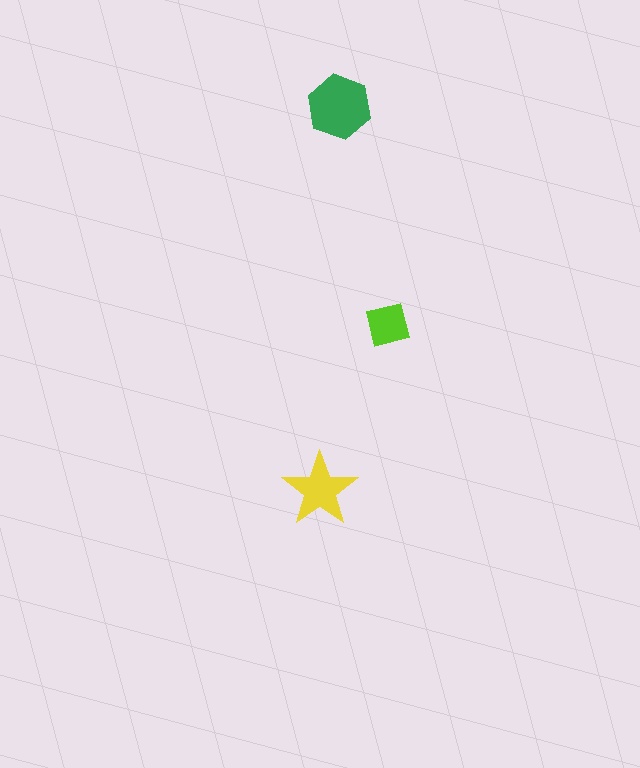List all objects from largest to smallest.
The green hexagon, the yellow star, the lime square.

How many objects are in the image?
There are 3 objects in the image.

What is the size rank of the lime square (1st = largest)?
3rd.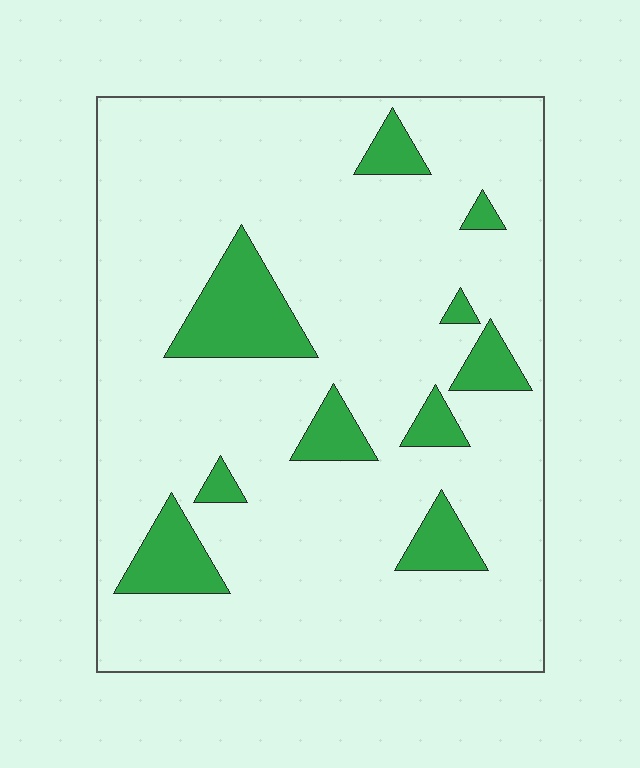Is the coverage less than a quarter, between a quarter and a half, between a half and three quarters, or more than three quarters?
Less than a quarter.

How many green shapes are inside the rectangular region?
10.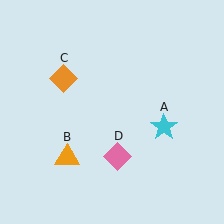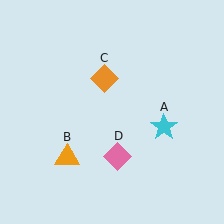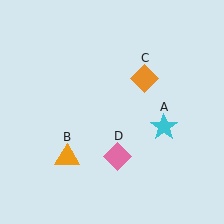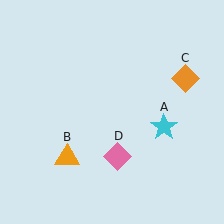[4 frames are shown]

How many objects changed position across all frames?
1 object changed position: orange diamond (object C).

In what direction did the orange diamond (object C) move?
The orange diamond (object C) moved right.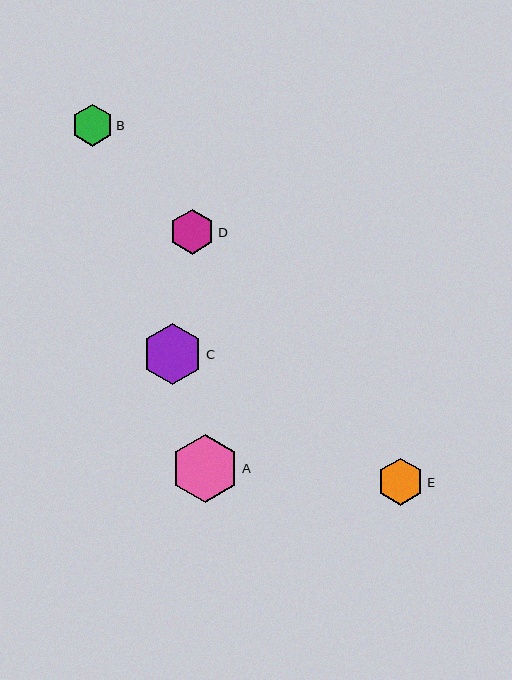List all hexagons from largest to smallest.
From largest to smallest: A, C, E, D, B.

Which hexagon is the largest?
Hexagon A is the largest with a size of approximately 68 pixels.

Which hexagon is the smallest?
Hexagon B is the smallest with a size of approximately 42 pixels.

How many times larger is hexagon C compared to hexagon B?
Hexagon C is approximately 1.4 times the size of hexagon B.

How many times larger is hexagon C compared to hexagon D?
Hexagon C is approximately 1.3 times the size of hexagon D.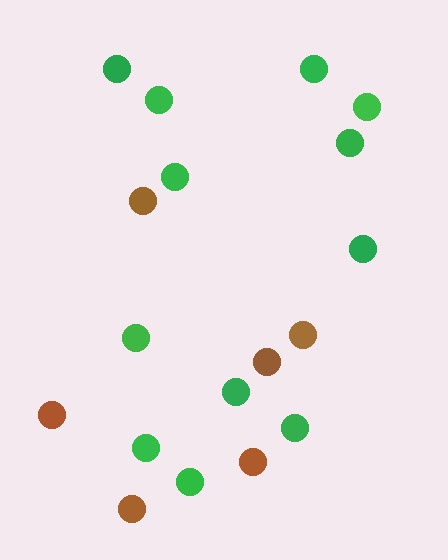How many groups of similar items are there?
There are 2 groups: one group of brown circles (6) and one group of green circles (12).